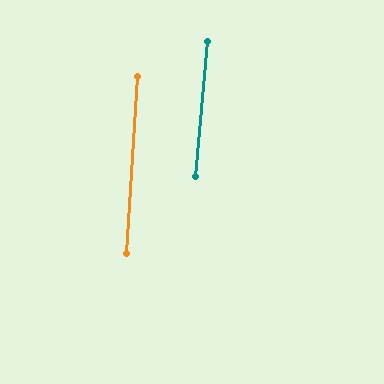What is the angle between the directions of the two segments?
Approximately 1 degree.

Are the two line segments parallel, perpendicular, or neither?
Parallel — their directions differ by only 1.5°.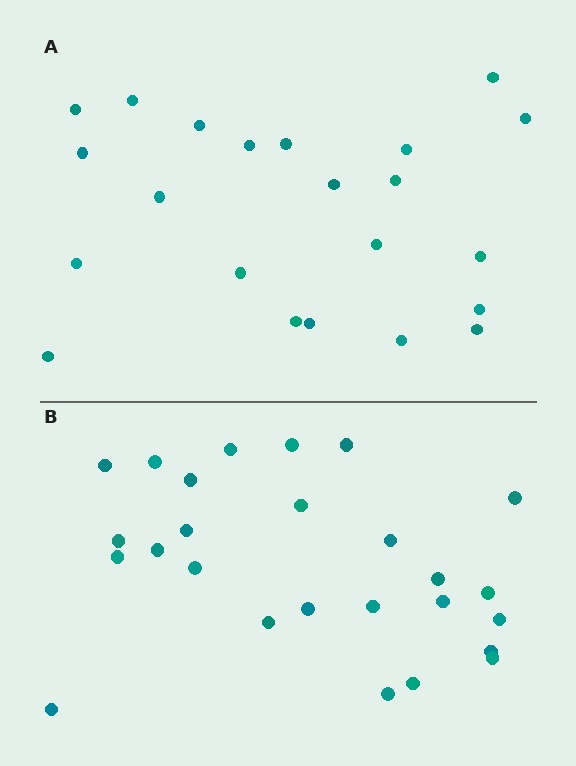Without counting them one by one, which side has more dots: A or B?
Region B (the bottom region) has more dots.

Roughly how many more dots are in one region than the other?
Region B has about 4 more dots than region A.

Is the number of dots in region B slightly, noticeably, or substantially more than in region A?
Region B has only slightly more — the two regions are fairly close. The ratio is roughly 1.2 to 1.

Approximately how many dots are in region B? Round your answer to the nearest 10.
About 30 dots. (The exact count is 26, which rounds to 30.)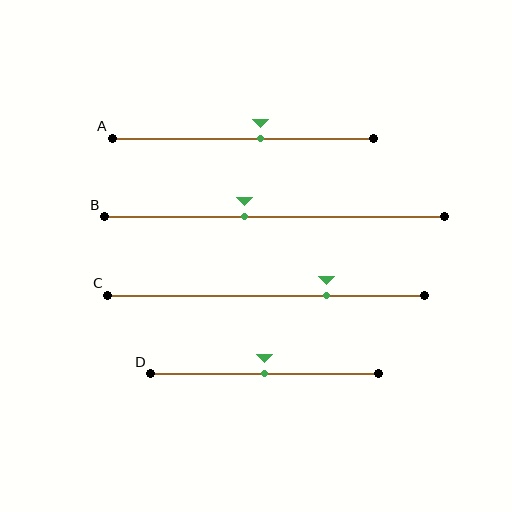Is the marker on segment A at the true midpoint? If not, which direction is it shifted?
No, the marker on segment A is shifted to the right by about 7% of the segment length.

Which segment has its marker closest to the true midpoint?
Segment D has its marker closest to the true midpoint.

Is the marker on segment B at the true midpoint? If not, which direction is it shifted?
No, the marker on segment B is shifted to the left by about 9% of the segment length.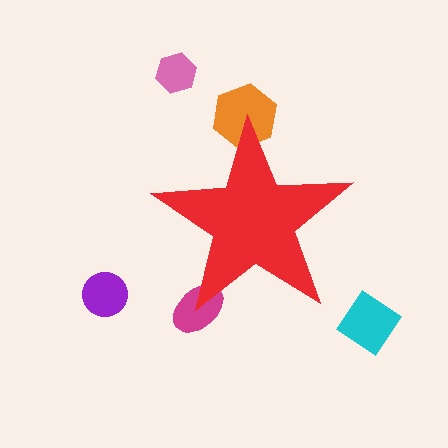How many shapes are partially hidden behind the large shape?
2 shapes are partially hidden.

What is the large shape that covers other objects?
A red star.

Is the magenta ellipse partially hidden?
Yes, the magenta ellipse is partially hidden behind the red star.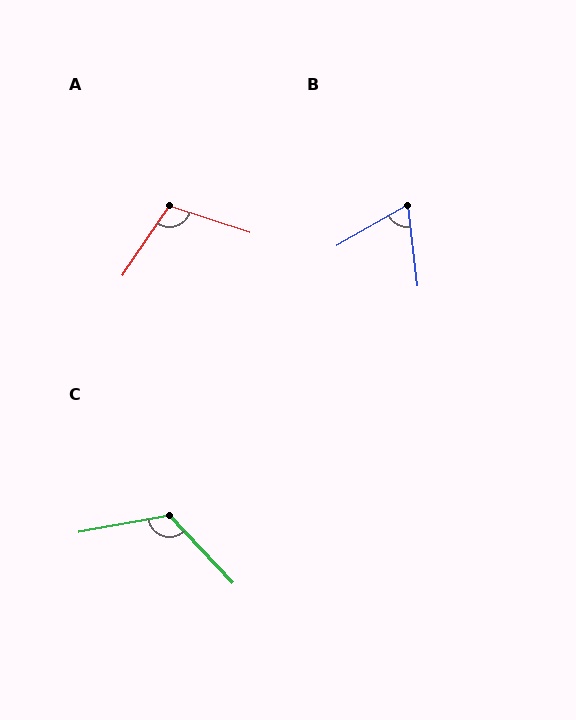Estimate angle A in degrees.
Approximately 106 degrees.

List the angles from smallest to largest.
B (67°), A (106°), C (123°).